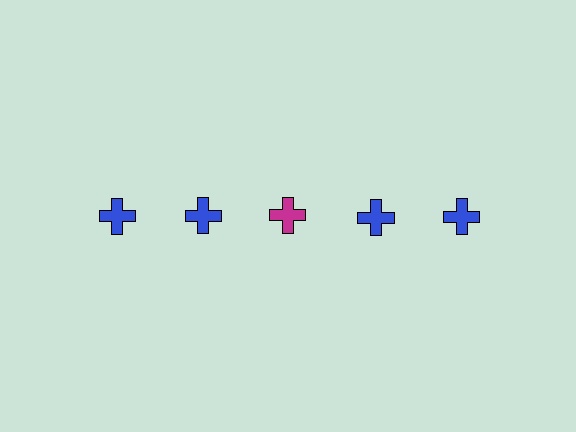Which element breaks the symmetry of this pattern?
The magenta cross in the top row, center column breaks the symmetry. All other shapes are blue crosses.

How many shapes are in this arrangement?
There are 5 shapes arranged in a grid pattern.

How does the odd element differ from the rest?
It has a different color: magenta instead of blue.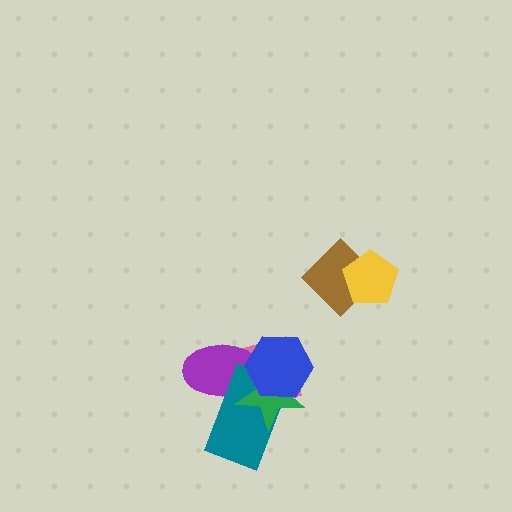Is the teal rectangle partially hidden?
Yes, it is partially covered by another shape.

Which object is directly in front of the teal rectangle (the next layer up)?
The green star is directly in front of the teal rectangle.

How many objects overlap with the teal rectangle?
4 objects overlap with the teal rectangle.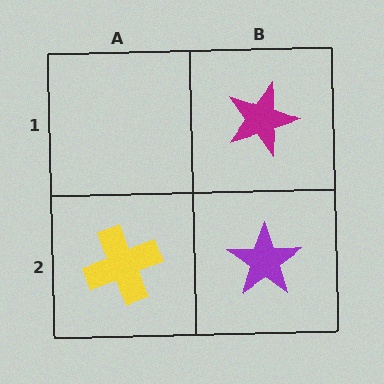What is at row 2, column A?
A yellow cross.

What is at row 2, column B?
A purple star.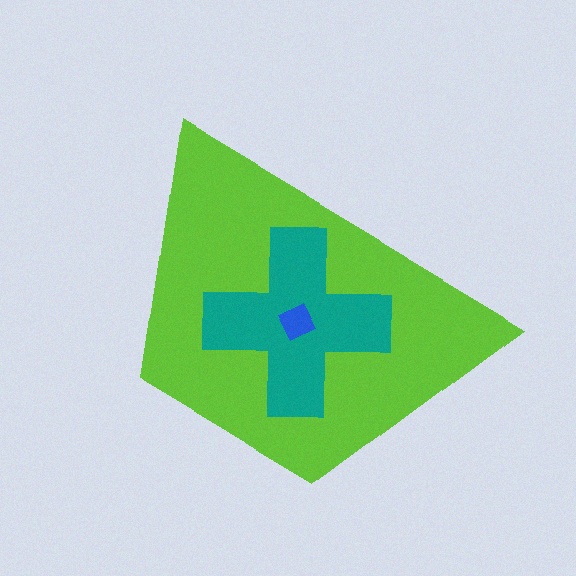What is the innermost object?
The blue diamond.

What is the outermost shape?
The lime trapezoid.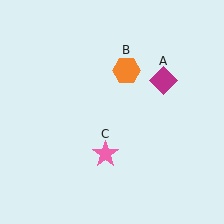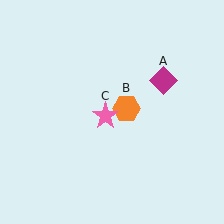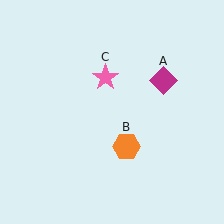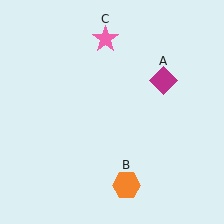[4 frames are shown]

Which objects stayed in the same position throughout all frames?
Magenta diamond (object A) remained stationary.